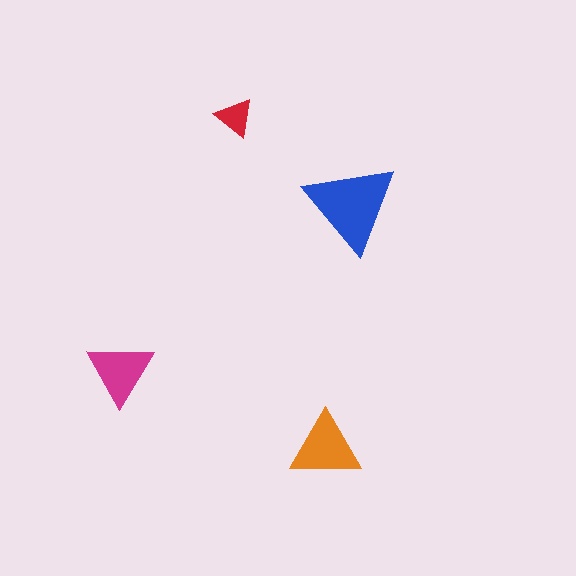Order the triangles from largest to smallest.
the blue one, the orange one, the magenta one, the red one.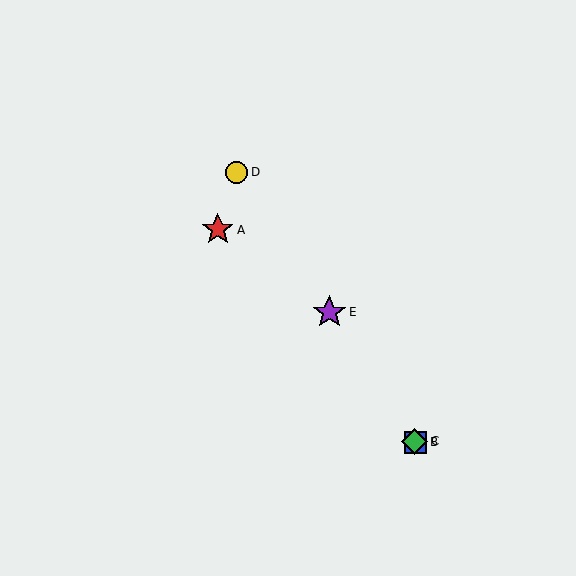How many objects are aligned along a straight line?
4 objects (B, C, D, E) are aligned along a straight line.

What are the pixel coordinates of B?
Object B is at (416, 442).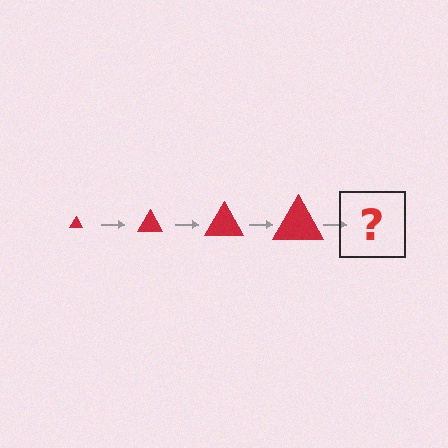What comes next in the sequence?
The next element should be a red triangle, larger than the previous one.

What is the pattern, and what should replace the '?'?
The pattern is that the triangle gets progressively larger each step. The '?' should be a red triangle, larger than the previous one.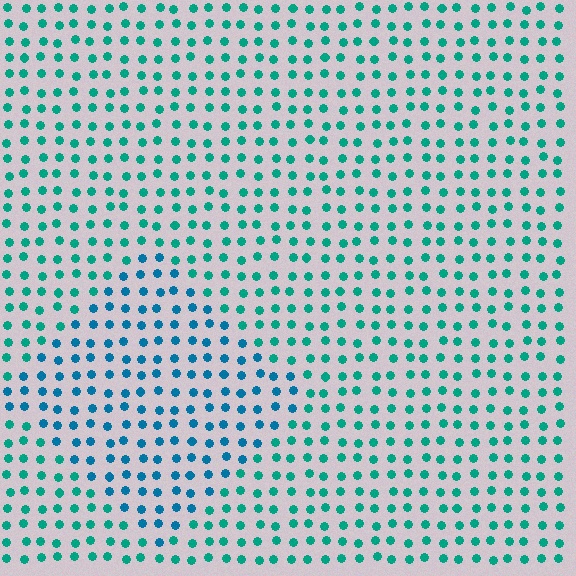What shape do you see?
I see a diamond.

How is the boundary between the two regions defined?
The boundary is defined purely by a slight shift in hue (about 29 degrees). Spacing, size, and orientation are identical on both sides.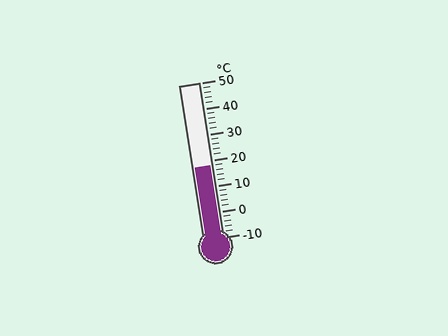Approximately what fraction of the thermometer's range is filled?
The thermometer is filled to approximately 45% of its range.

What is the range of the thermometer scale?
The thermometer scale ranges from -10°C to 50°C.